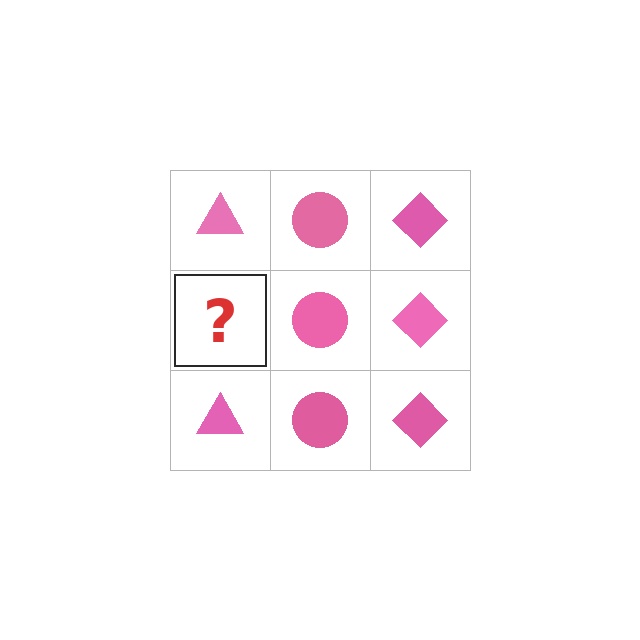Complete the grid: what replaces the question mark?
The question mark should be replaced with a pink triangle.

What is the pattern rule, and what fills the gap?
The rule is that each column has a consistent shape. The gap should be filled with a pink triangle.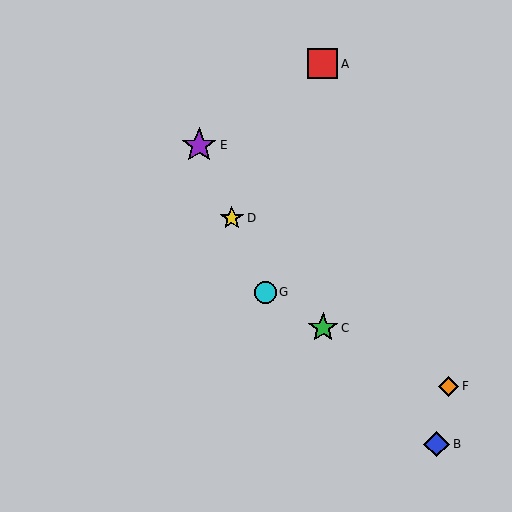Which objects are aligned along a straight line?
Objects D, E, G are aligned along a straight line.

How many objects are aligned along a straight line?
3 objects (D, E, G) are aligned along a straight line.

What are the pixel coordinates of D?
Object D is at (232, 218).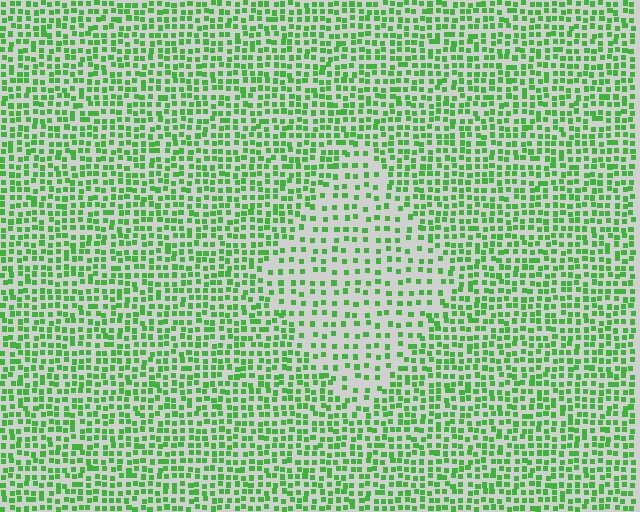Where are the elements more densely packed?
The elements are more densely packed outside the diamond boundary.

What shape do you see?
I see a diamond.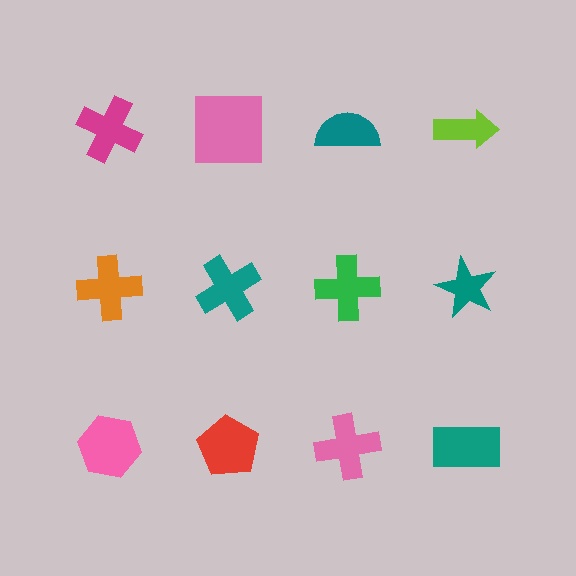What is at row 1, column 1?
A magenta cross.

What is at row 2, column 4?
A teal star.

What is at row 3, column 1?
A pink hexagon.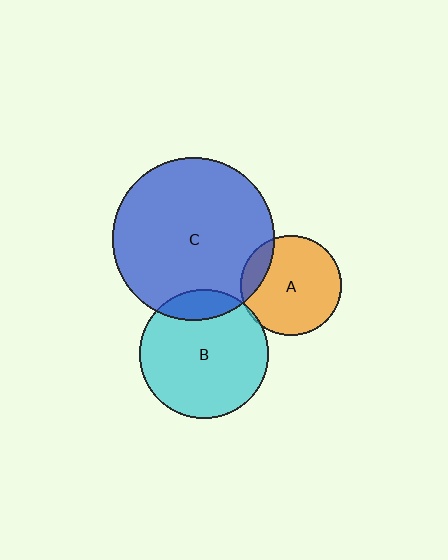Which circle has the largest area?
Circle C (blue).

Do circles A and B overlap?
Yes.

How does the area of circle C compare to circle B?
Approximately 1.6 times.